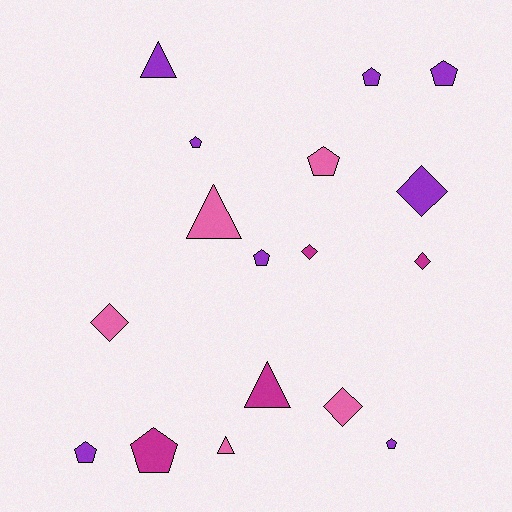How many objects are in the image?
There are 17 objects.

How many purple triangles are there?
There is 1 purple triangle.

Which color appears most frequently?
Purple, with 8 objects.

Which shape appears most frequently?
Pentagon, with 8 objects.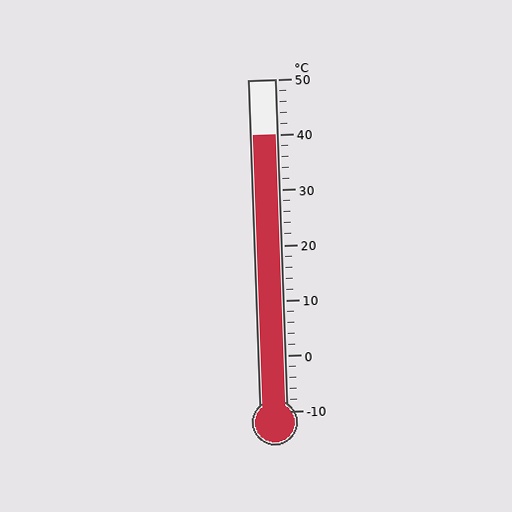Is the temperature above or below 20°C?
The temperature is above 20°C.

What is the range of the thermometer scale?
The thermometer scale ranges from -10°C to 50°C.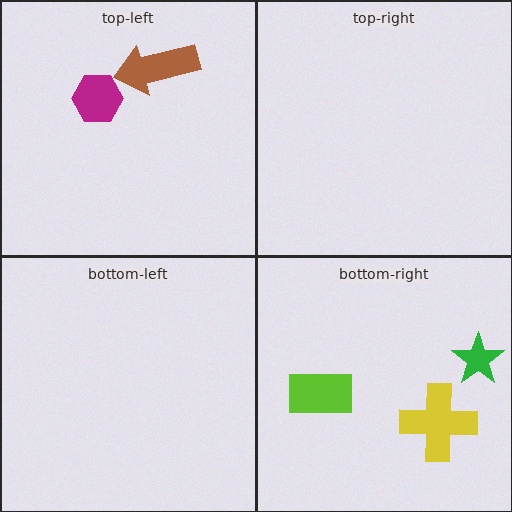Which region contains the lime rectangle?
The bottom-right region.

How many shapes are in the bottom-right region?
3.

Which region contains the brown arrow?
The top-left region.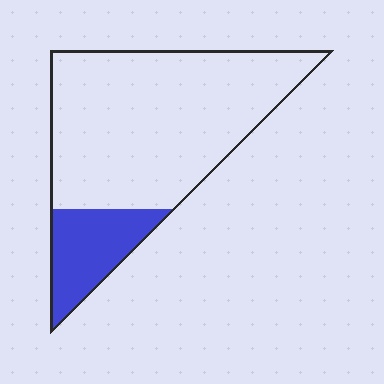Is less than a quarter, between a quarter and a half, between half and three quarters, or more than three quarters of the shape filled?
Less than a quarter.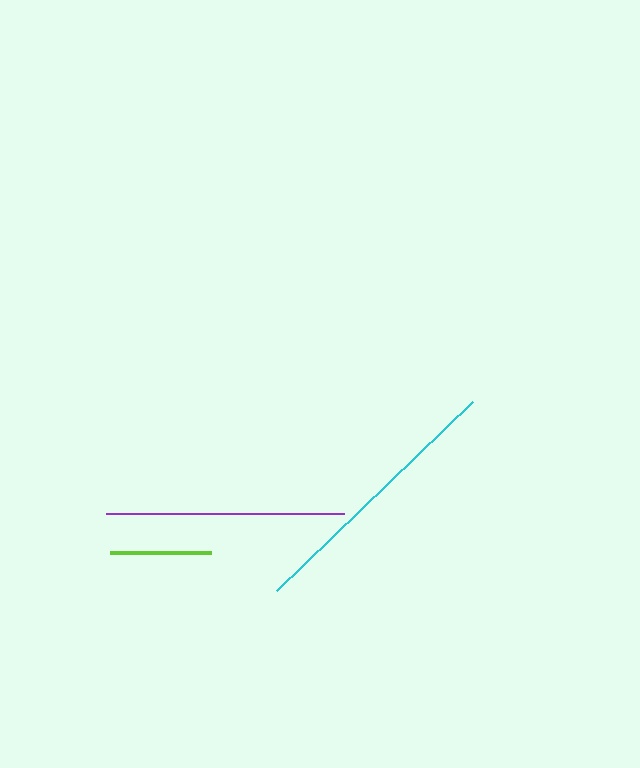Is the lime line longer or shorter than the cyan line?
The cyan line is longer than the lime line.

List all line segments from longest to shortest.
From longest to shortest: cyan, purple, lime.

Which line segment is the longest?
The cyan line is the longest at approximately 273 pixels.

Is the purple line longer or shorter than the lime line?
The purple line is longer than the lime line.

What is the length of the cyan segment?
The cyan segment is approximately 273 pixels long.